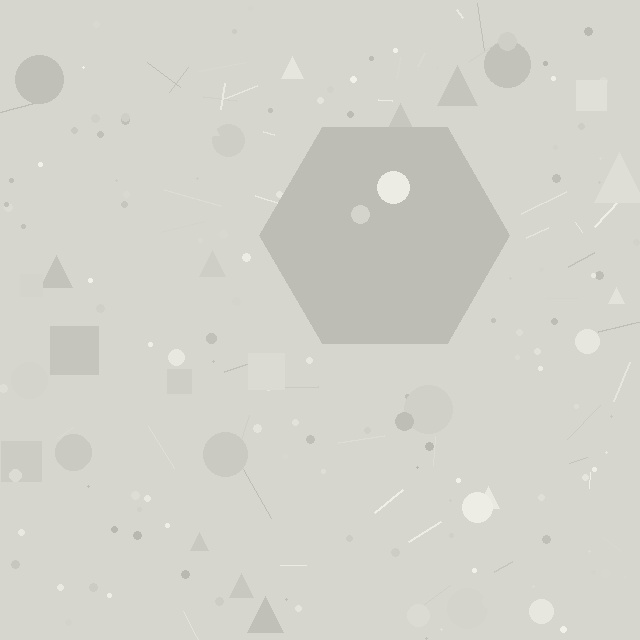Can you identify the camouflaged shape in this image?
The camouflaged shape is a hexagon.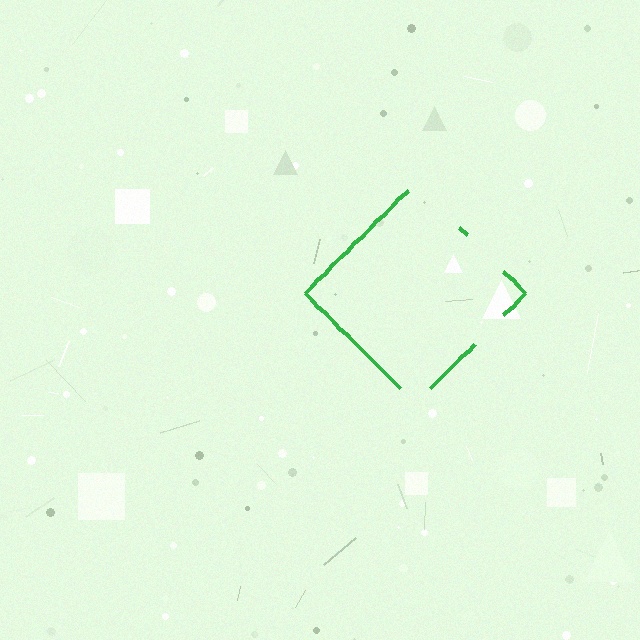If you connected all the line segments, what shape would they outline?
They would outline a diamond.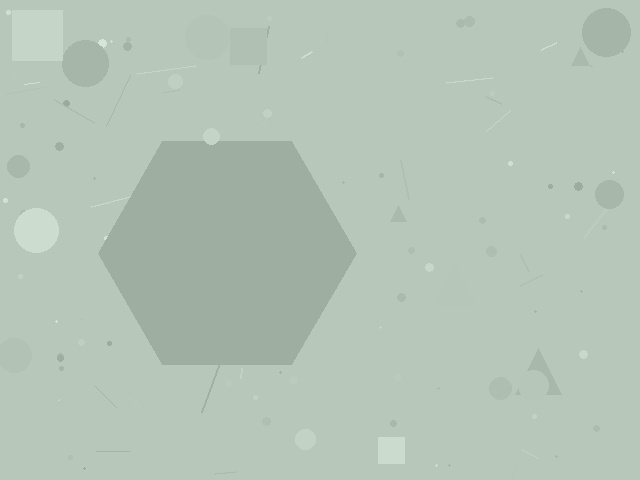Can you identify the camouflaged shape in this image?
The camouflaged shape is a hexagon.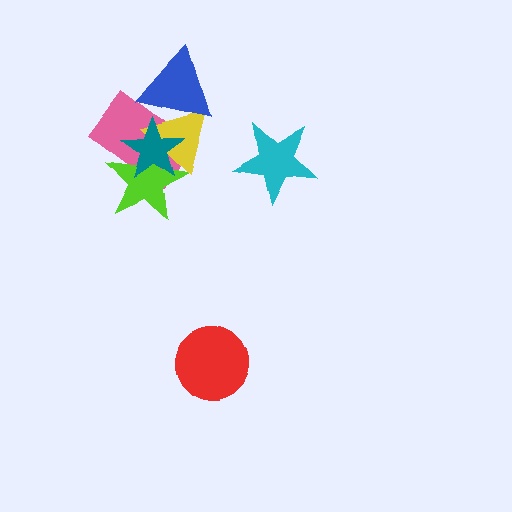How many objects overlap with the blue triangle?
3 objects overlap with the blue triangle.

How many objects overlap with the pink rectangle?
4 objects overlap with the pink rectangle.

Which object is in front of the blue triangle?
The teal star is in front of the blue triangle.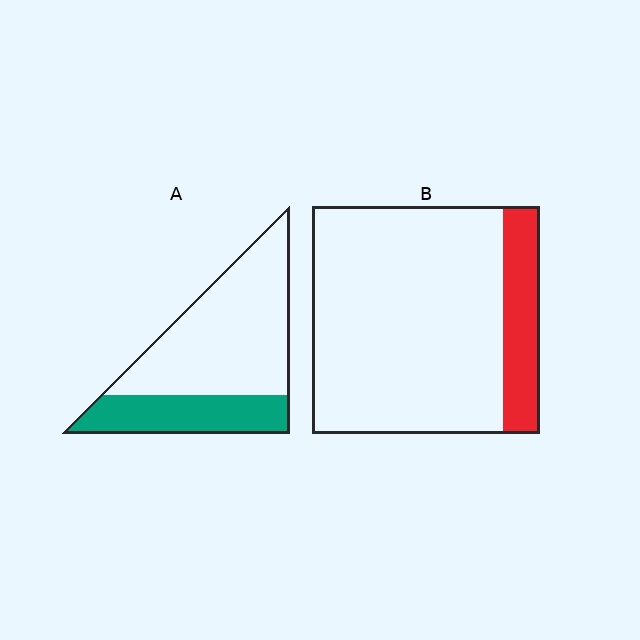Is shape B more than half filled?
No.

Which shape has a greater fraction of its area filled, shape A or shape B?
Shape A.